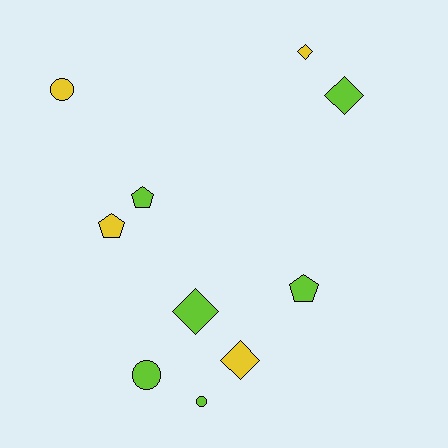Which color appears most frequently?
Lime, with 6 objects.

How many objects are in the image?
There are 10 objects.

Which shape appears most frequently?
Diamond, with 4 objects.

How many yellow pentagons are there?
There is 1 yellow pentagon.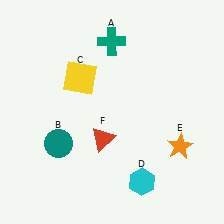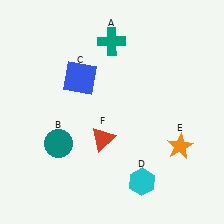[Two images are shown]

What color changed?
The square (C) changed from yellow in Image 1 to blue in Image 2.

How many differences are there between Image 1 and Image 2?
There is 1 difference between the two images.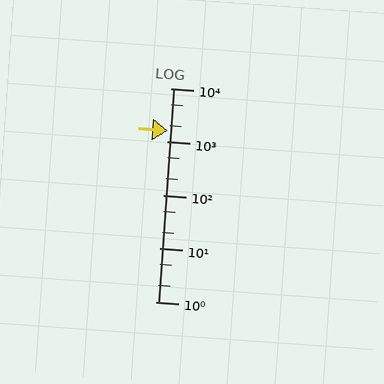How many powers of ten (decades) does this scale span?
The scale spans 4 decades, from 1 to 10000.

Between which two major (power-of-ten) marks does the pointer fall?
The pointer is between 1000 and 10000.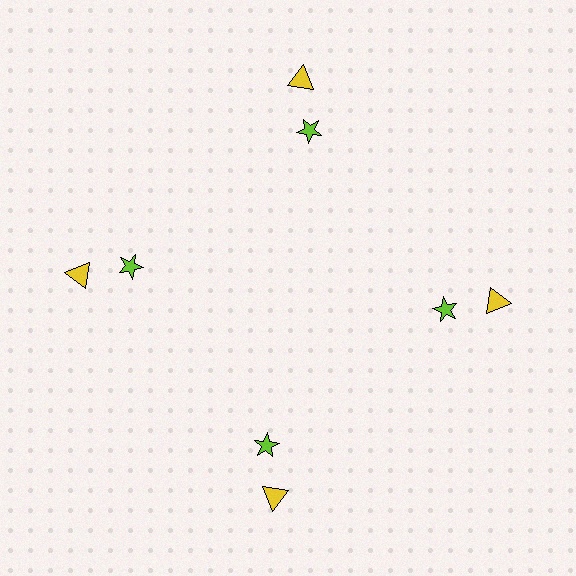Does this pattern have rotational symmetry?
Yes, this pattern has 4-fold rotational symmetry. It looks the same after rotating 90 degrees around the center.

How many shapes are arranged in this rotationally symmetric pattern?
There are 8 shapes, arranged in 4 groups of 2.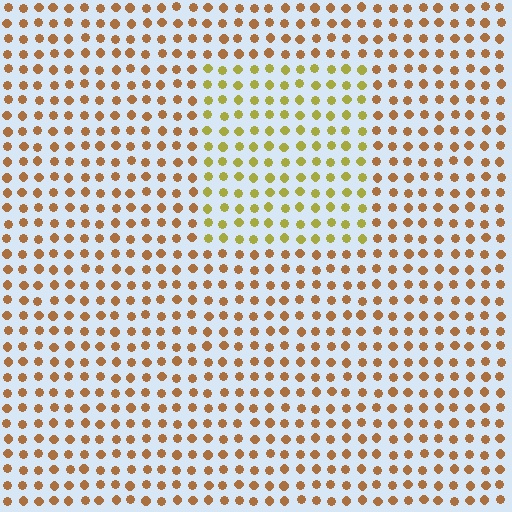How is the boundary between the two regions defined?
The boundary is defined purely by a slight shift in hue (about 36 degrees). Spacing, size, and orientation are identical on both sides.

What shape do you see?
I see a rectangle.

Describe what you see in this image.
The image is filled with small brown elements in a uniform arrangement. A rectangle-shaped region is visible where the elements are tinted to a slightly different hue, forming a subtle color boundary.